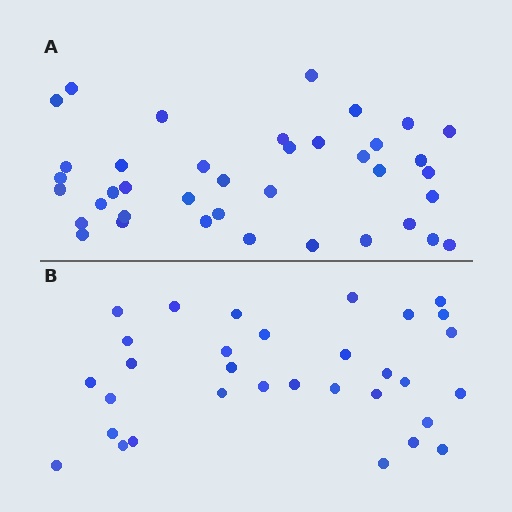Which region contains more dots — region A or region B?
Region A (the top region) has more dots.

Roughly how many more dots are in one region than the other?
Region A has roughly 8 or so more dots than region B.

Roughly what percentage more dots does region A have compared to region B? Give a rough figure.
About 20% more.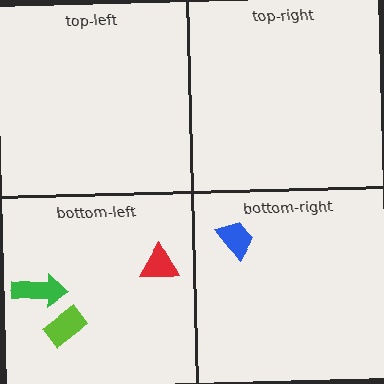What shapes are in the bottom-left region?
The green arrow, the red triangle, the lime rectangle.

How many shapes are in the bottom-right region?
1.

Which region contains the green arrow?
The bottom-left region.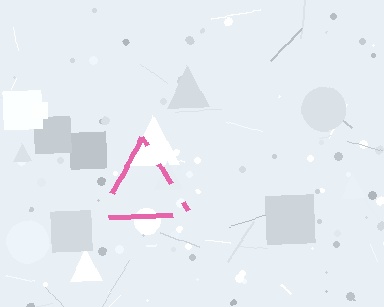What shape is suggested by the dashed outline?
The dashed outline suggests a triangle.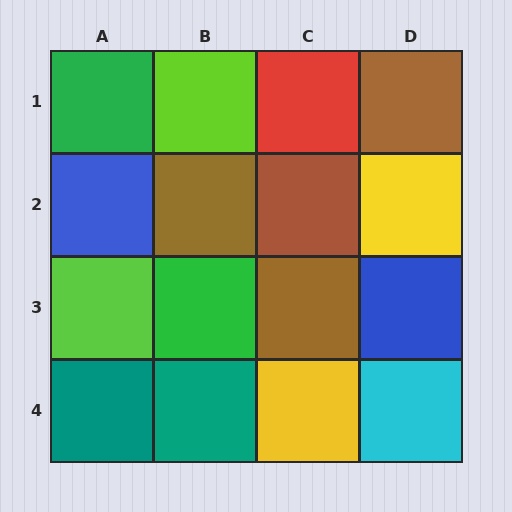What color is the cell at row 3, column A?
Lime.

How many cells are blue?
2 cells are blue.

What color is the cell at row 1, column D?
Brown.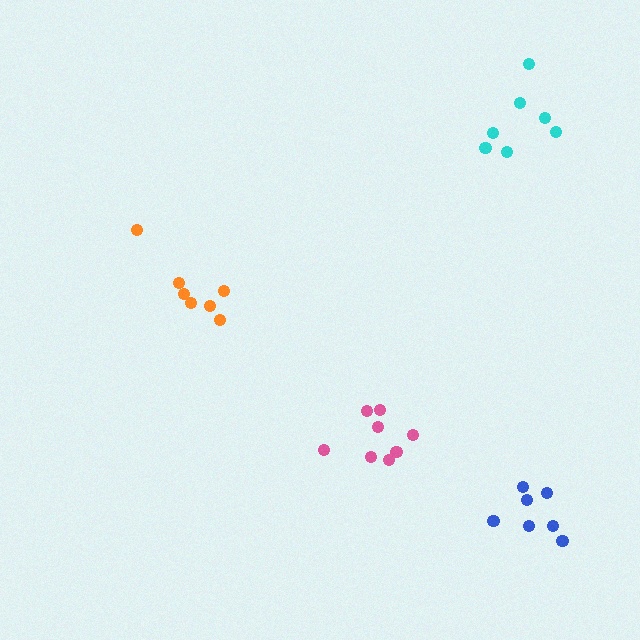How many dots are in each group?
Group 1: 7 dots, Group 2: 8 dots, Group 3: 7 dots, Group 4: 7 dots (29 total).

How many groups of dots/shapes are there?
There are 4 groups.